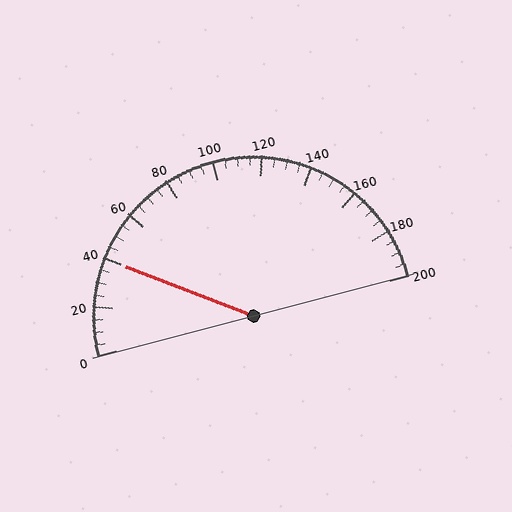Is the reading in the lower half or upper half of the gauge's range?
The reading is in the lower half of the range (0 to 200).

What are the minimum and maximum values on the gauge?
The gauge ranges from 0 to 200.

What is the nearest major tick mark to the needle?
The nearest major tick mark is 40.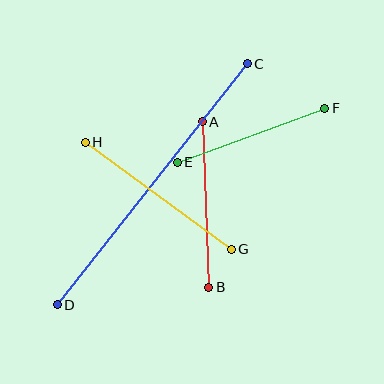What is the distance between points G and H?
The distance is approximately 181 pixels.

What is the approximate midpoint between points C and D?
The midpoint is at approximately (152, 184) pixels.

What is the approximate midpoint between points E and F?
The midpoint is at approximately (251, 135) pixels.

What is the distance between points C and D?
The distance is approximately 307 pixels.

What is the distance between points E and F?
The distance is approximately 157 pixels.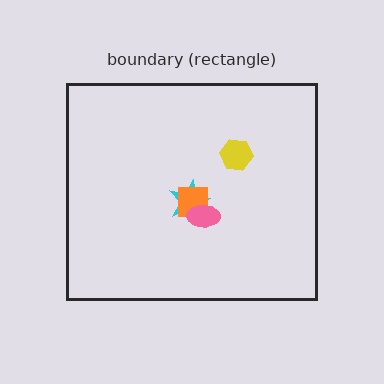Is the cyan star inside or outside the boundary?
Inside.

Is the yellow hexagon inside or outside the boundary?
Inside.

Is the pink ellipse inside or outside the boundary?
Inside.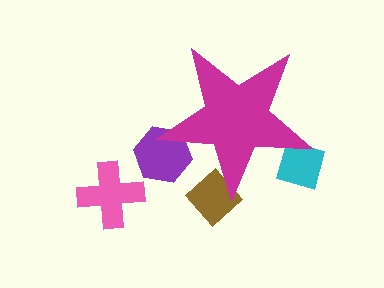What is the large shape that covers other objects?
A magenta star.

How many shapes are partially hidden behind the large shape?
3 shapes are partially hidden.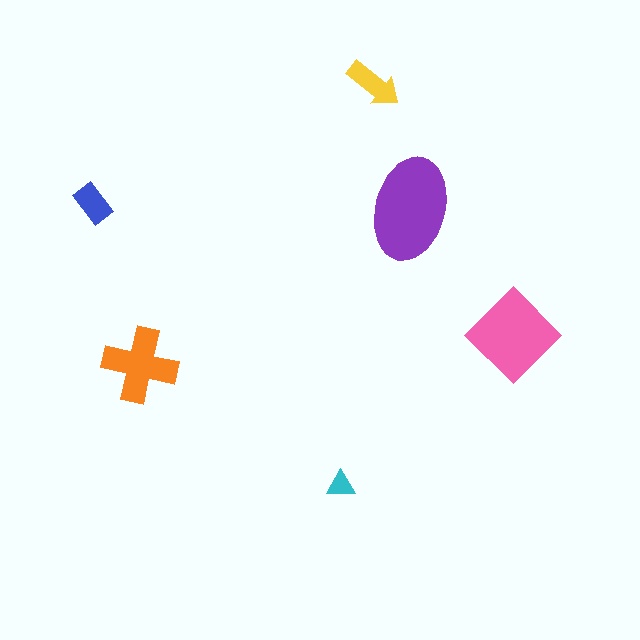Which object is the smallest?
The cyan triangle.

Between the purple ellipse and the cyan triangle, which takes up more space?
The purple ellipse.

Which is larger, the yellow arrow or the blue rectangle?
The yellow arrow.